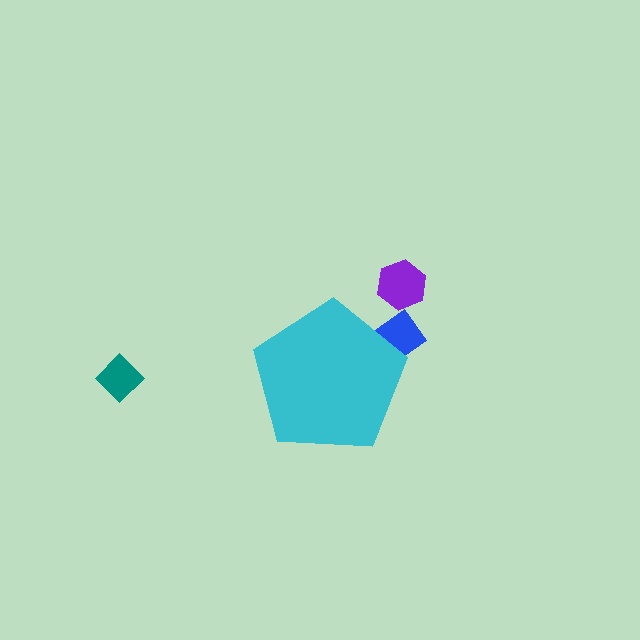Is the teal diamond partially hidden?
No, the teal diamond is fully visible.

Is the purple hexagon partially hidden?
No, the purple hexagon is fully visible.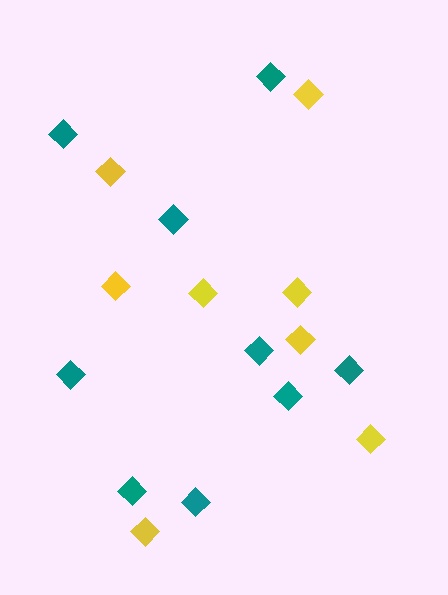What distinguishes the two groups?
There are 2 groups: one group of teal diamonds (9) and one group of yellow diamonds (8).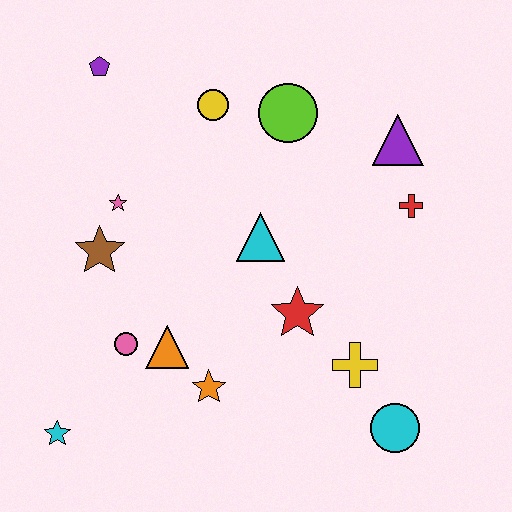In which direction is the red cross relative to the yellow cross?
The red cross is above the yellow cross.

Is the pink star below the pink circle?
No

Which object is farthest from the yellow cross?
The purple pentagon is farthest from the yellow cross.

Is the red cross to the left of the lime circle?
No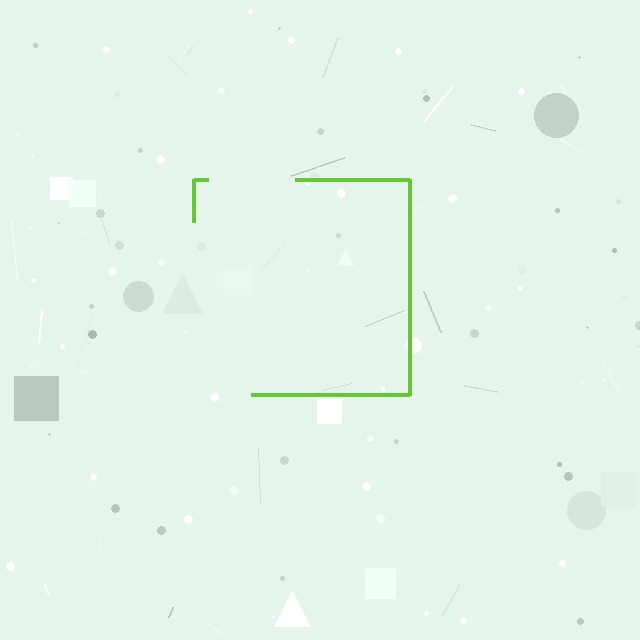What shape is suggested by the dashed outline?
The dashed outline suggests a square.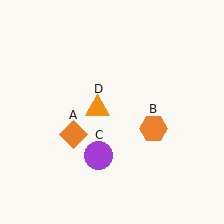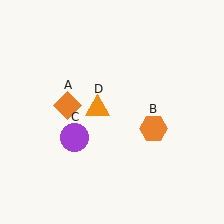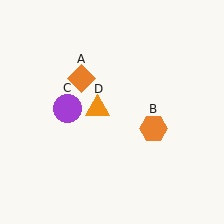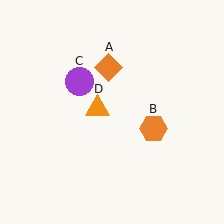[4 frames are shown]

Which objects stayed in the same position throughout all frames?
Orange hexagon (object B) and orange triangle (object D) remained stationary.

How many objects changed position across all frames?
2 objects changed position: orange diamond (object A), purple circle (object C).